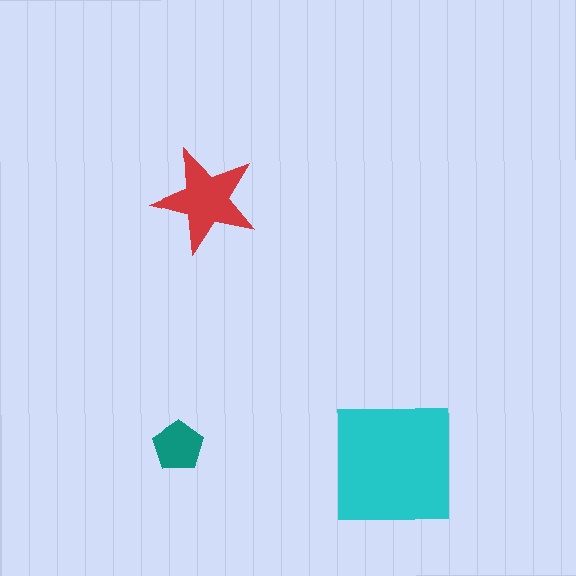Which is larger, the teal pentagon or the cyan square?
The cyan square.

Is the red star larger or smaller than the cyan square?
Smaller.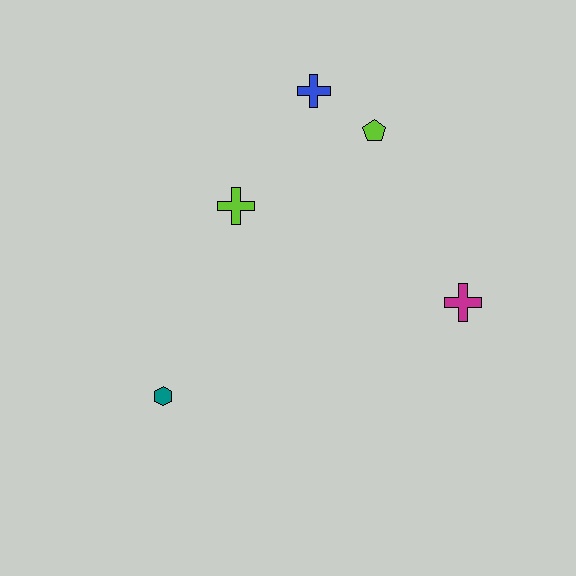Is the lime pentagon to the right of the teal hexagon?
Yes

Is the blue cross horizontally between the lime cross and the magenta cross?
Yes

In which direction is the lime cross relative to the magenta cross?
The lime cross is to the left of the magenta cross.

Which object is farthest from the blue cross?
The teal hexagon is farthest from the blue cross.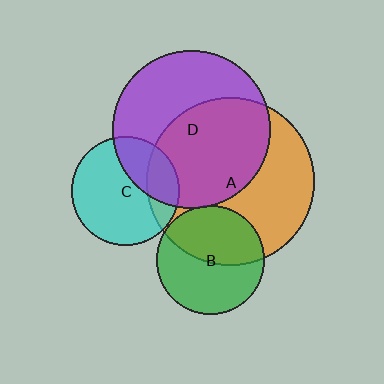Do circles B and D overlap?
Yes.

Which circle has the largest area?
Circle A (orange).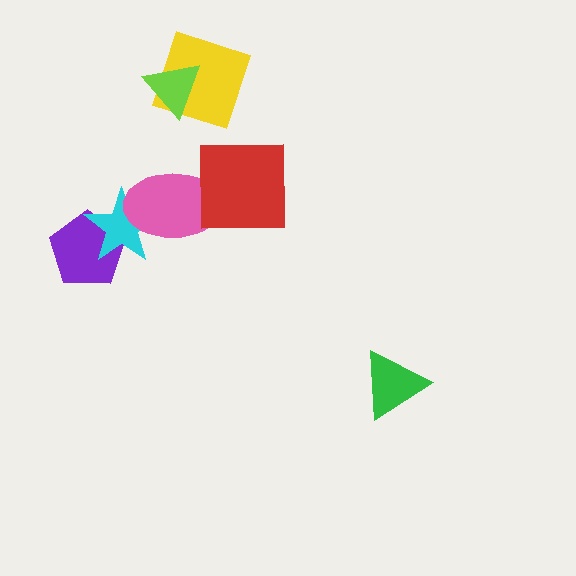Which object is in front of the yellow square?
The lime triangle is in front of the yellow square.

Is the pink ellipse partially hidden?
Yes, it is partially covered by another shape.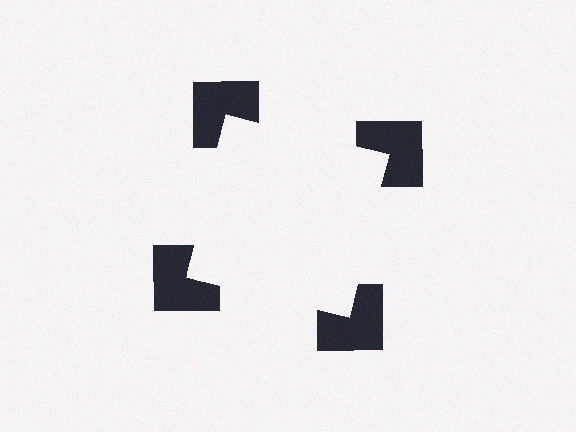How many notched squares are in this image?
There are 4 — one at each vertex of the illusory square.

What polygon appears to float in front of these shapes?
An illusory square — its edges are inferred from the aligned wedge cuts in the notched squares, not physically drawn.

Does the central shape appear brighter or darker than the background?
It typically appears slightly brighter than the background, even though no actual brightness change is drawn.